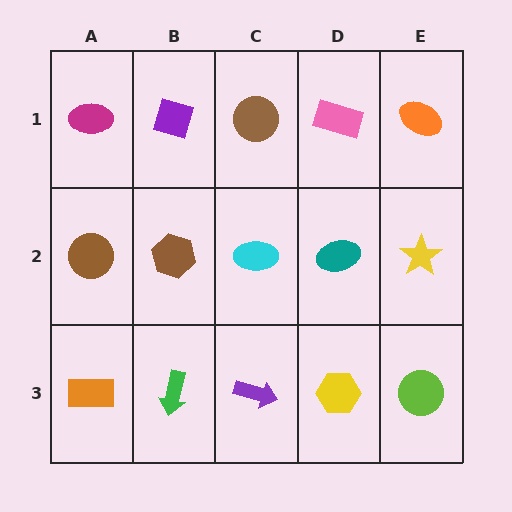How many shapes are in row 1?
5 shapes.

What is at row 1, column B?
A purple diamond.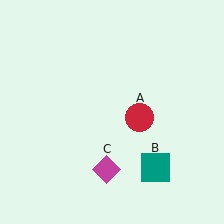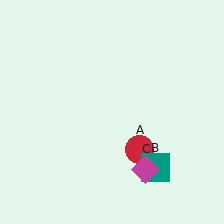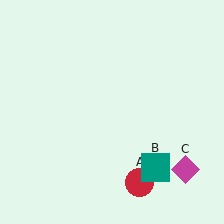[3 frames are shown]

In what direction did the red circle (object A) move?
The red circle (object A) moved down.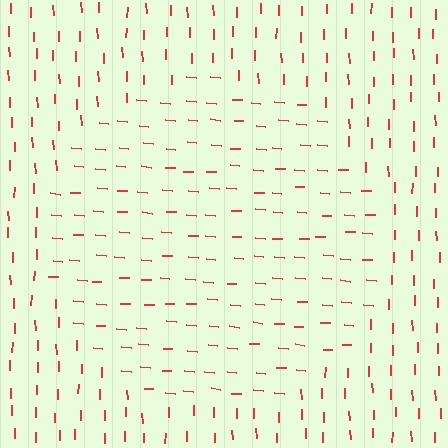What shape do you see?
I see a circle.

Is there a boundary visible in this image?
Yes, there is a texture boundary formed by a change in line orientation.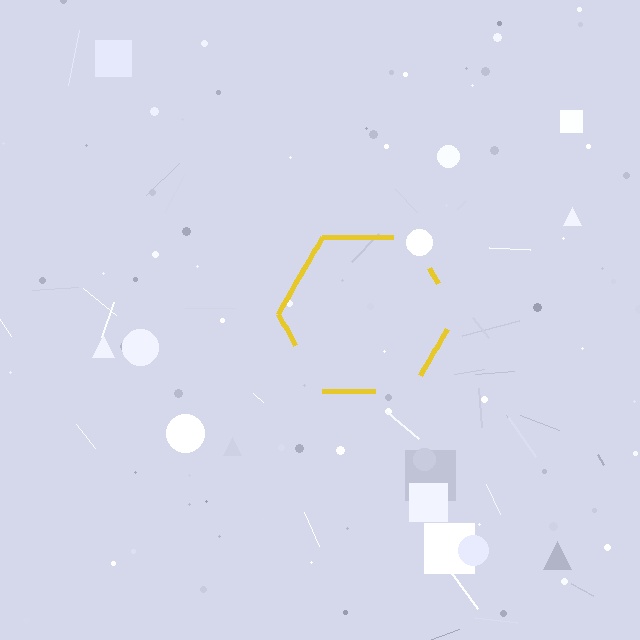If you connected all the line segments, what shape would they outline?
They would outline a hexagon.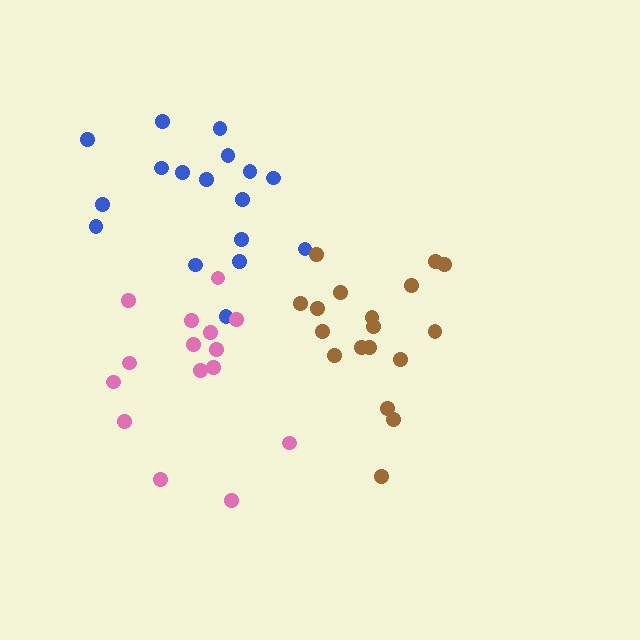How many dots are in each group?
Group 1: 17 dots, Group 2: 18 dots, Group 3: 15 dots (50 total).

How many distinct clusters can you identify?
There are 3 distinct clusters.